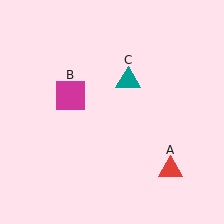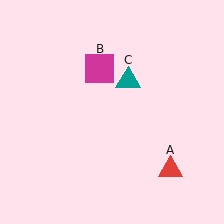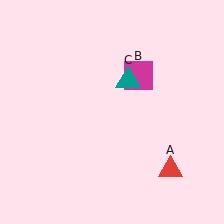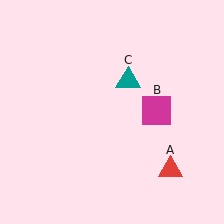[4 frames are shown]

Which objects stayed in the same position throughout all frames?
Red triangle (object A) and teal triangle (object C) remained stationary.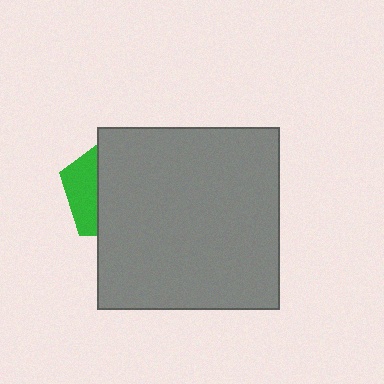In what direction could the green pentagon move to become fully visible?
The green pentagon could move left. That would shift it out from behind the gray square entirely.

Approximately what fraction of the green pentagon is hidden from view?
Roughly 70% of the green pentagon is hidden behind the gray square.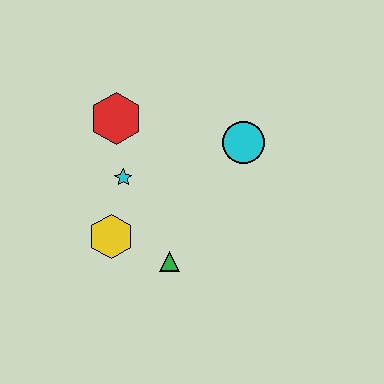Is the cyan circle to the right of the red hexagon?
Yes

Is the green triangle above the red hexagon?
No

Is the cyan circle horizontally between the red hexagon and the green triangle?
No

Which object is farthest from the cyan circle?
The yellow hexagon is farthest from the cyan circle.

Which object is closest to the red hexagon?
The cyan star is closest to the red hexagon.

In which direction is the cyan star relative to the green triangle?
The cyan star is above the green triangle.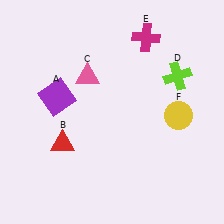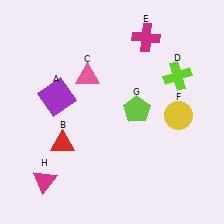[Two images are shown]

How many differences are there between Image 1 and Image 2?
There are 2 differences between the two images.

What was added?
A lime pentagon (G), a magenta triangle (H) were added in Image 2.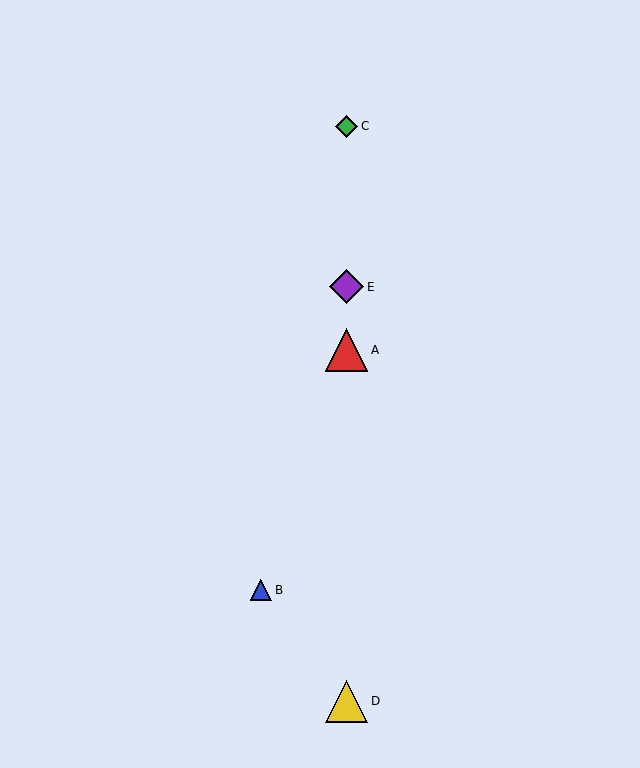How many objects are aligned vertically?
4 objects (A, C, D, E) are aligned vertically.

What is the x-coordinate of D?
Object D is at x≈347.